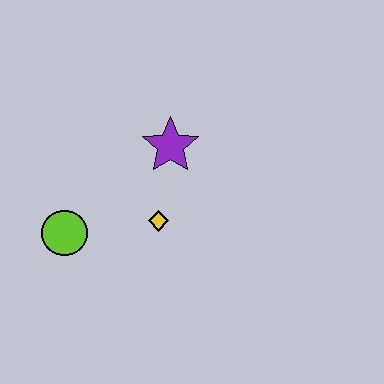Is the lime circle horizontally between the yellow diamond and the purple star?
No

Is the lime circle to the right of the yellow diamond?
No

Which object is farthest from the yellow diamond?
The lime circle is farthest from the yellow diamond.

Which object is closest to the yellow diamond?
The purple star is closest to the yellow diamond.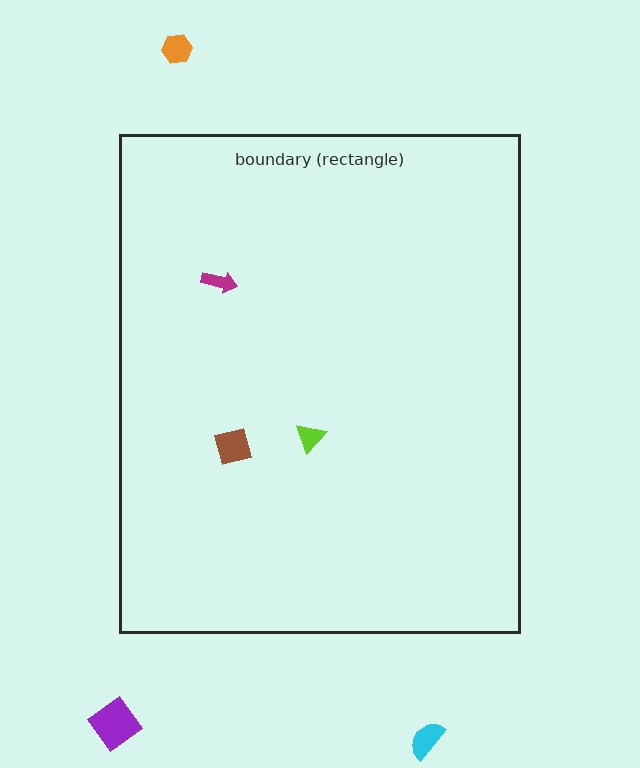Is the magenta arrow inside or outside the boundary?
Inside.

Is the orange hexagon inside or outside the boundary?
Outside.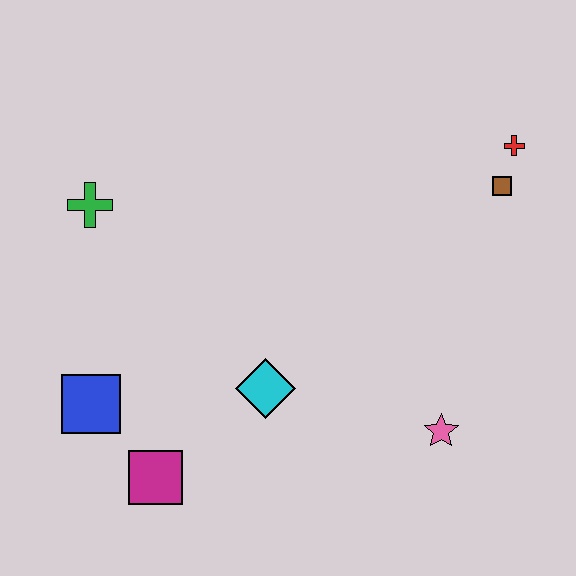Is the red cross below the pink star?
No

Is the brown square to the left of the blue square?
No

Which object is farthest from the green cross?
The red cross is farthest from the green cross.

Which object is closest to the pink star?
The cyan diamond is closest to the pink star.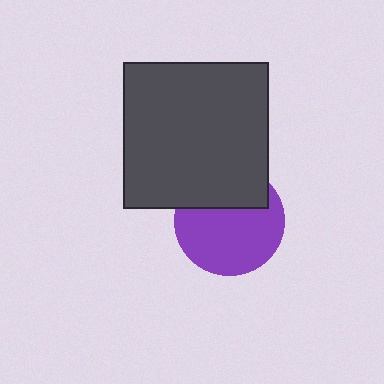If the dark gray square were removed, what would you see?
You would see the complete purple circle.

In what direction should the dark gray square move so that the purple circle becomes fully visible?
The dark gray square should move up. That is the shortest direction to clear the overlap and leave the purple circle fully visible.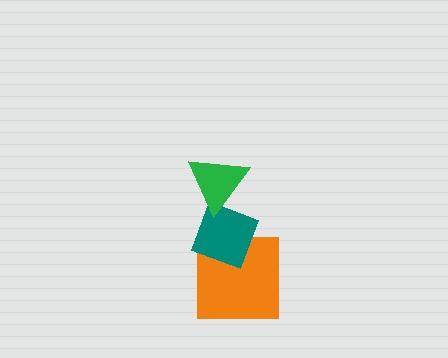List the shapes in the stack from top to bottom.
From top to bottom: the green triangle, the teal diamond, the orange square.